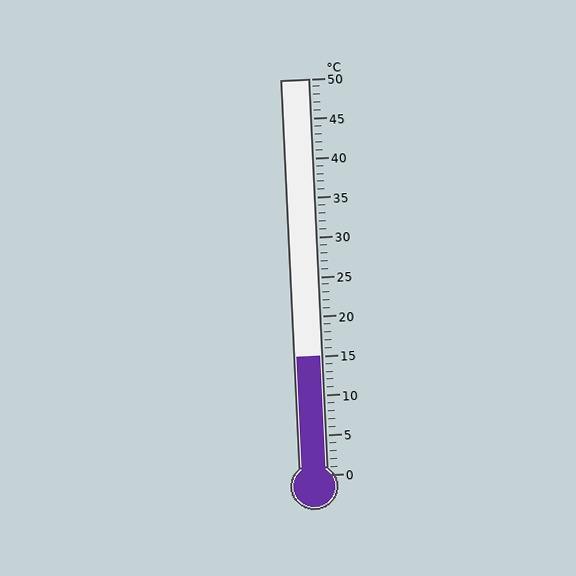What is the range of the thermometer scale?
The thermometer scale ranges from 0°C to 50°C.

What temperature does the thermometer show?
The thermometer shows approximately 15°C.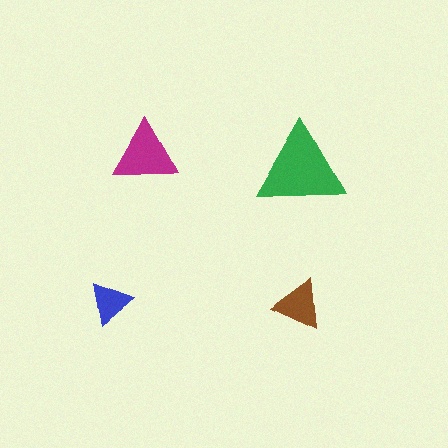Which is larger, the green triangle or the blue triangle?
The green one.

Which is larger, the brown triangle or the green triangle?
The green one.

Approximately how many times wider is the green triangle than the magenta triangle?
About 1.5 times wider.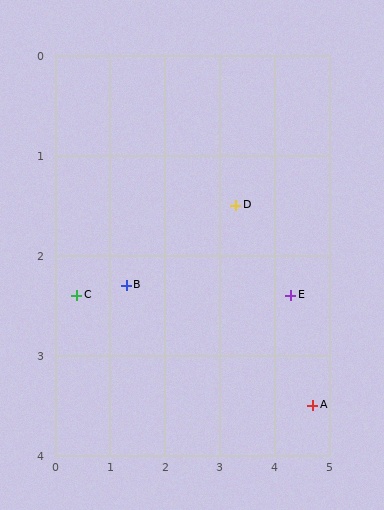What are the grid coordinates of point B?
Point B is at approximately (1.3, 2.3).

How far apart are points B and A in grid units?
Points B and A are about 3.6 grid units apart.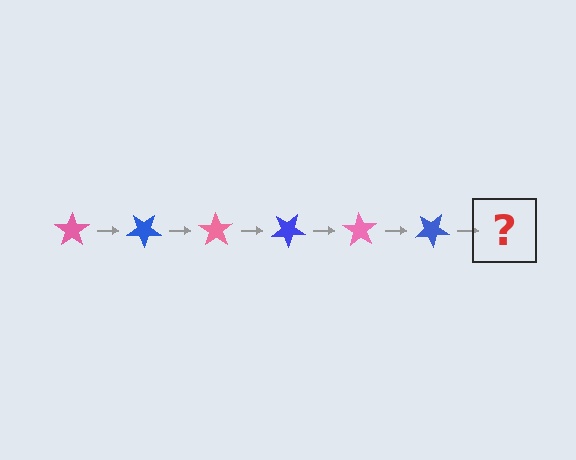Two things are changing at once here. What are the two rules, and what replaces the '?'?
The two rules are that it rotates 35 degrees each step and the color cycles through pink and blue. The '?' should be a pink star, rotated 210 degrees from the start.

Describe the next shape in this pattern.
It should be a pink star, rotated 210 degrees from the start.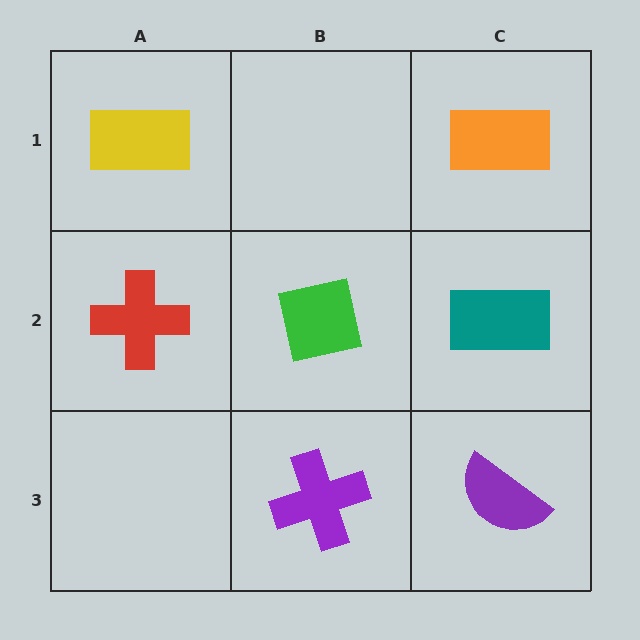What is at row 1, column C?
An orange rectangle.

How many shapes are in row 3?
2 shapes.